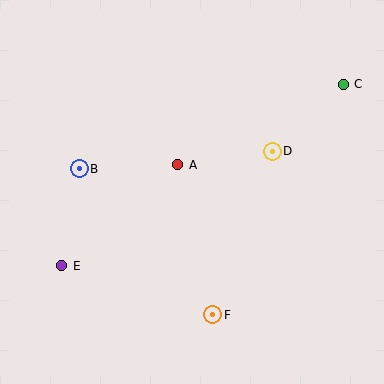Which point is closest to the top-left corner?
Point B is closest to the top-left corner.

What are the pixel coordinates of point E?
Point E is at (61, 266).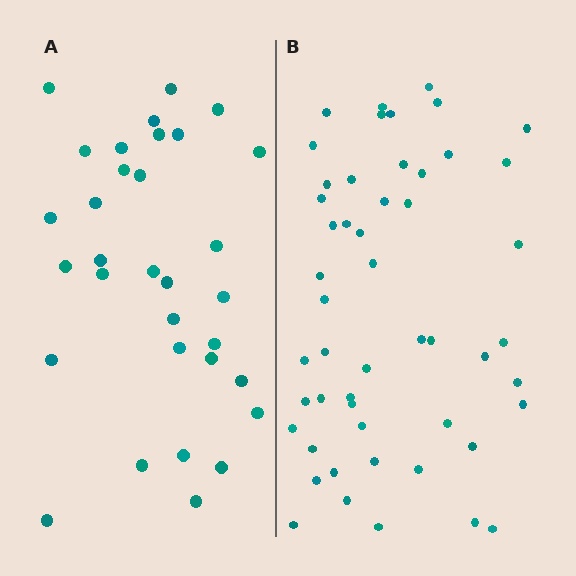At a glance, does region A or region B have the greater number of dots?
Region B (the right region) has more dots.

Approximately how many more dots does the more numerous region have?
Region B has approximately 20 more dots than region A.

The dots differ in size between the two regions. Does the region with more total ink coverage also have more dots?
No. Region A has more total ink coverage because its dots are larger, but region B actually contains more individual dots. Total area can be misleading — the number of items is what matters here.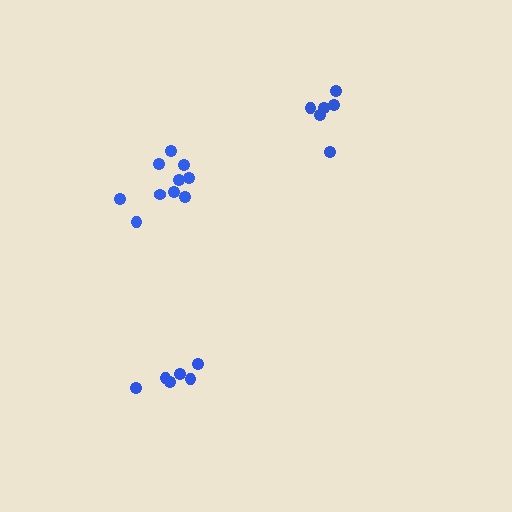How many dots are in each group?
Group 1: 7 dots, Group 2: 6 dots, Group 3: 10 dots (23 total).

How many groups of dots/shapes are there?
There are 3 groups.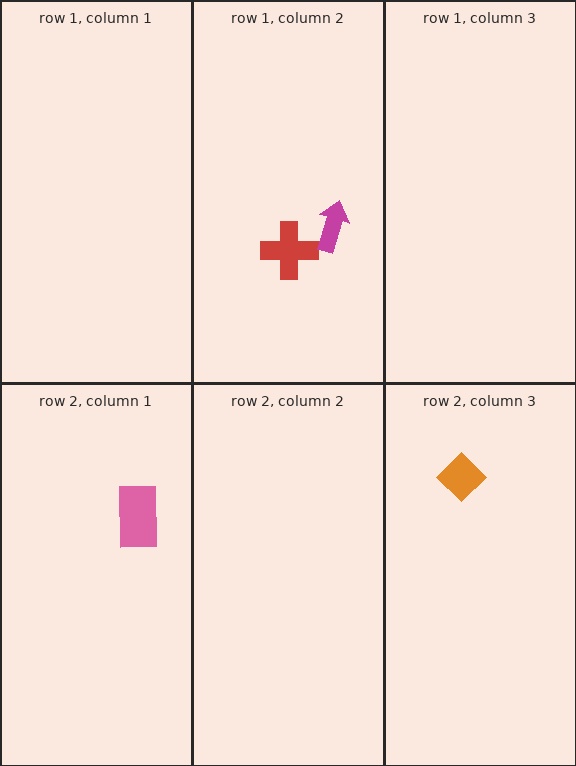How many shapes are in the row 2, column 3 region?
1.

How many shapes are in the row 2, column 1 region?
1.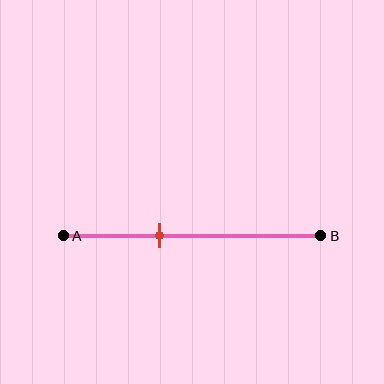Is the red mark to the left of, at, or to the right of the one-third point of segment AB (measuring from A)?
The red mark is to the right of the one-third point of segment AB.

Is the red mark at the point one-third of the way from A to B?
No, the mark is at about 35% from A, not at the 33% one-third point.